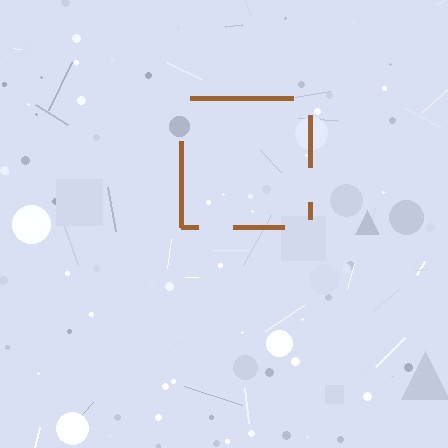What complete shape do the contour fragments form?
The contour fragments form a square.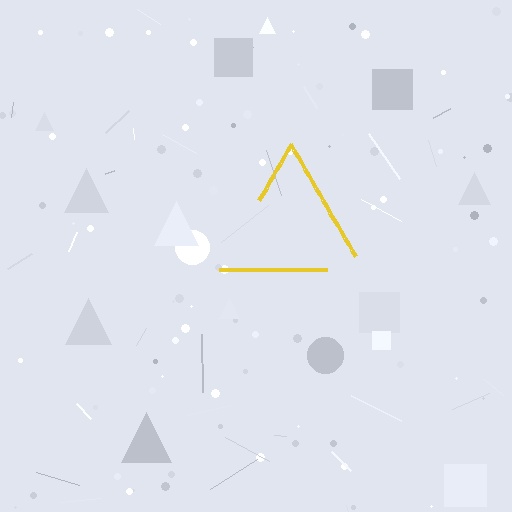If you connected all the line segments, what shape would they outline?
They would outline a triangle.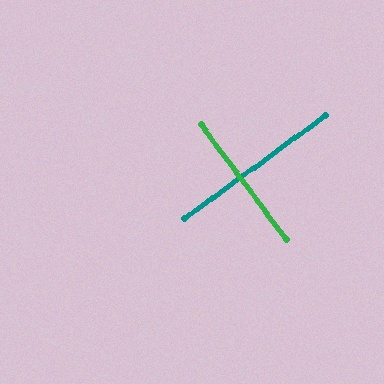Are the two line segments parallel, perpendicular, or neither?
Perpendicular — they meet at approximately 89°.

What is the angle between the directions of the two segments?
Approximately 89 degrees.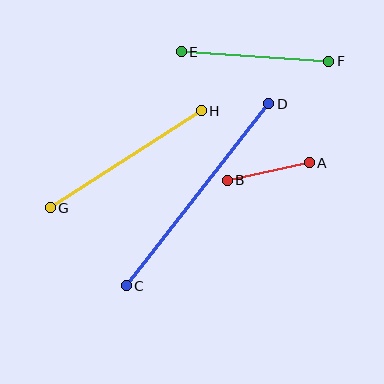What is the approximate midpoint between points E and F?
The midpoint is at approximately (255, 57) pixels.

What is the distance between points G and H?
The distance is approximately 180 pixels.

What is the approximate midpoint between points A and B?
The midpoint is at approximately (268, 172) pixels.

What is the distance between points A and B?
The distance is approximately 84 pixels.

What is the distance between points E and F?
The distance is approximately 148 pixels.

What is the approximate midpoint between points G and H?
The midpoint is at approximately (126, 159) pixels.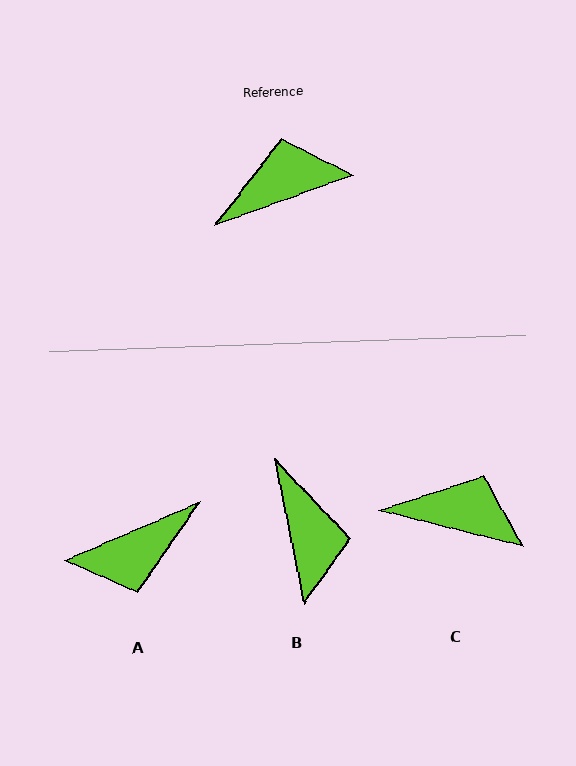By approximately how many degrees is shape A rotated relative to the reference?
Approximately 177 degrees clockwise.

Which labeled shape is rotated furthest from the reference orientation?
A, about 177 degrees away.